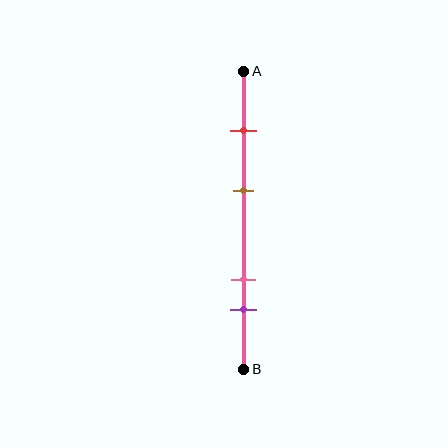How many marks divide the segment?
There are 4 marks dividing the segment.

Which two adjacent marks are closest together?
The pink and purple marks are the closest adjacent pair.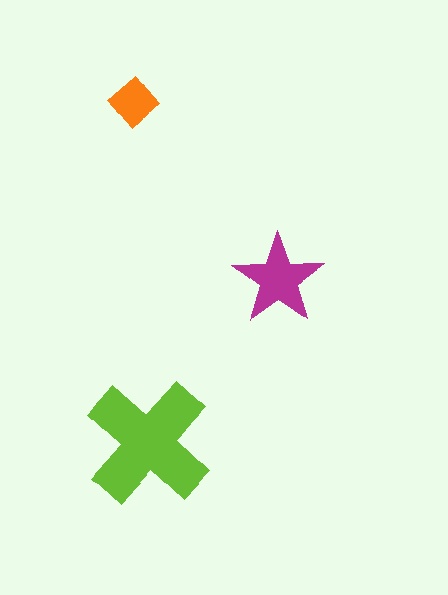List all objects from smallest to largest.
The orange diamond, the magenta star, the lime cross.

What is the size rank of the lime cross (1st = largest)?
1st.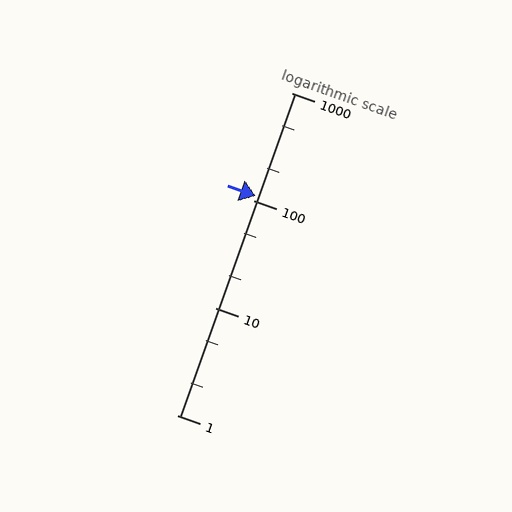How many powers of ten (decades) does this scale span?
The scale spans 3 decades, from 1 to 1000.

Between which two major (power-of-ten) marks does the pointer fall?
The pointer is between 100 and 1000.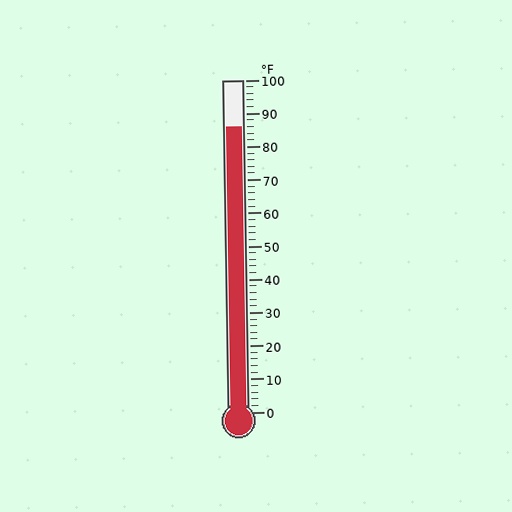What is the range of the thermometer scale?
The thermometer scale ranges from 0°F to 100°F.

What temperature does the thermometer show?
The thermometer shows approximately 86°F.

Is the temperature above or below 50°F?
The temperature is above 50°F.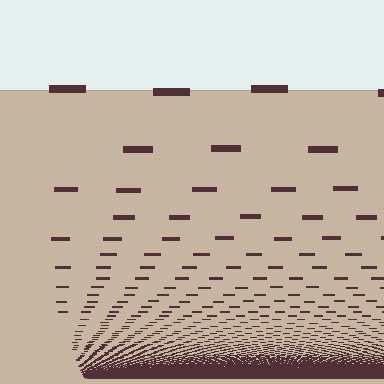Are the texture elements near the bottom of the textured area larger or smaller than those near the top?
Smaller. The gradient is inverted — elements near the bottom are smaller and denser.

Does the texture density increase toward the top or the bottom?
Density increases toward the bottom.